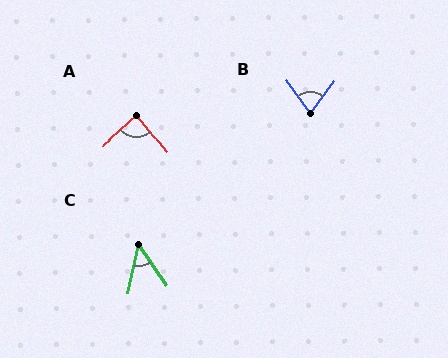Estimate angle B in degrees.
Approximately 73 degrees.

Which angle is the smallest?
C, at approximately 46 degrees.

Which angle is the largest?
A, at approximately 87 degrees.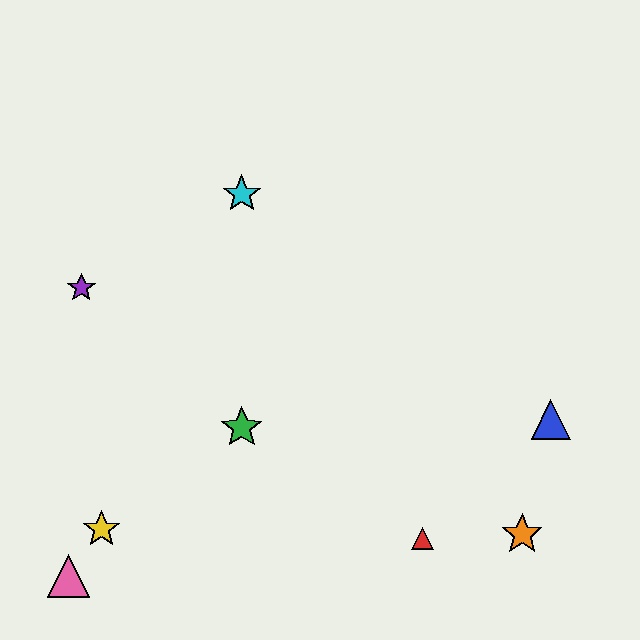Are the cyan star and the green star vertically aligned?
Yes, both are at x≈242.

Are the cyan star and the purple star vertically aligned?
No, the cyan star is at x≈242 and the purple star is at x≈81.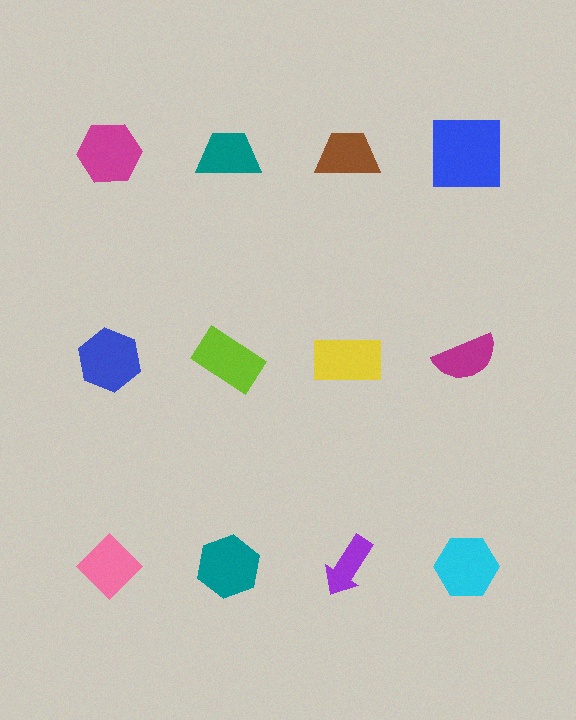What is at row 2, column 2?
A lime rectangle.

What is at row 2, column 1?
A blue hexagon.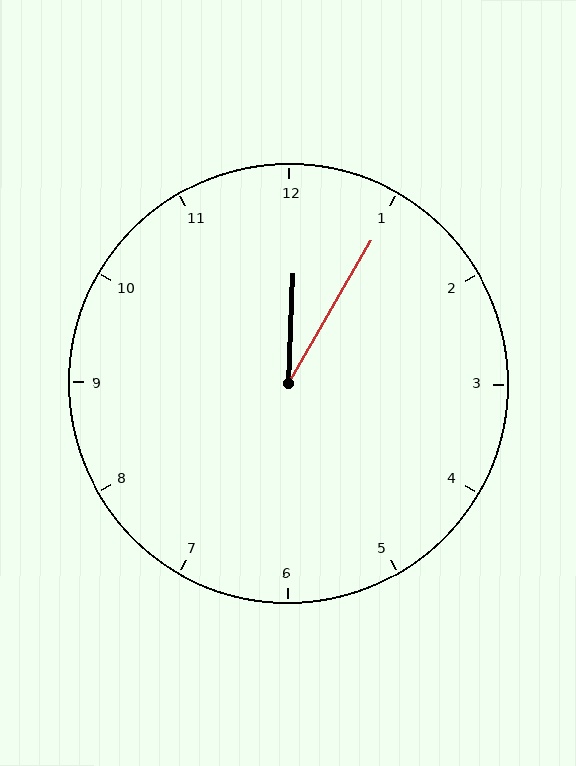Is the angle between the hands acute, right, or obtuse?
It is acute.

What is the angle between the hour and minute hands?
Approximately 28 degrees.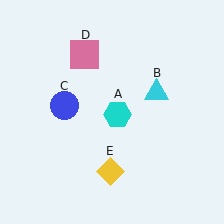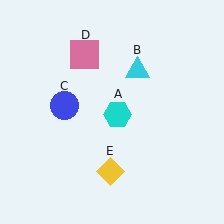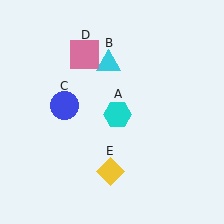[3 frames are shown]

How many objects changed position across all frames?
1 object changed position: cyan triangle (object B).